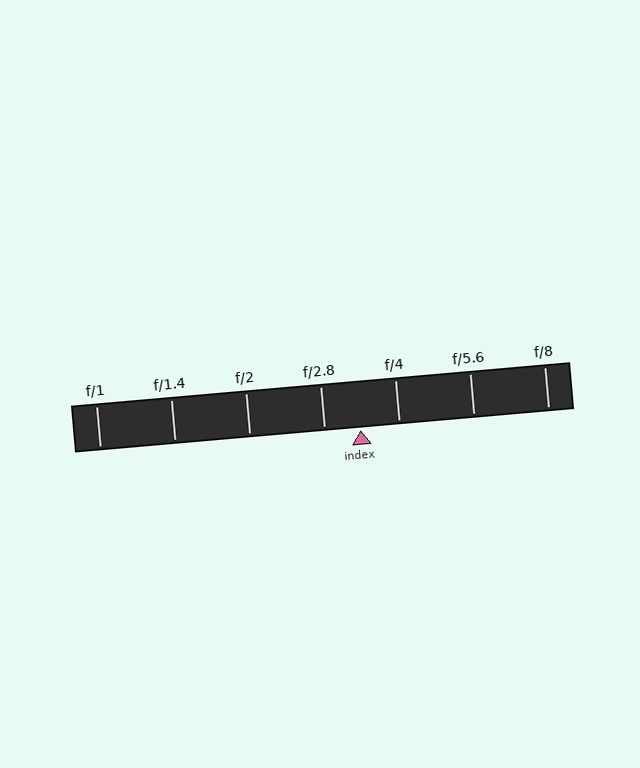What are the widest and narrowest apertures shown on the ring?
The widest aperture shown is f/1 and the narrowest is f/8.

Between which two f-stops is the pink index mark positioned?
The index mark is between f/2.8 and f/4.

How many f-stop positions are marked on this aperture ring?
There are 7 f-stop positions marked.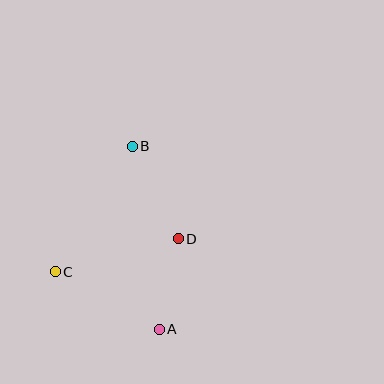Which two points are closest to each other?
Points A and D are closest to each other.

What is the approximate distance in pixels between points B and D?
The distance between B and D is approximately 103 pixels.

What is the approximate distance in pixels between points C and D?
The distance between C and D is approximately 127 pixels.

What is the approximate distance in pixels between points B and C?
The distance between B and C is approximately 147 pixels.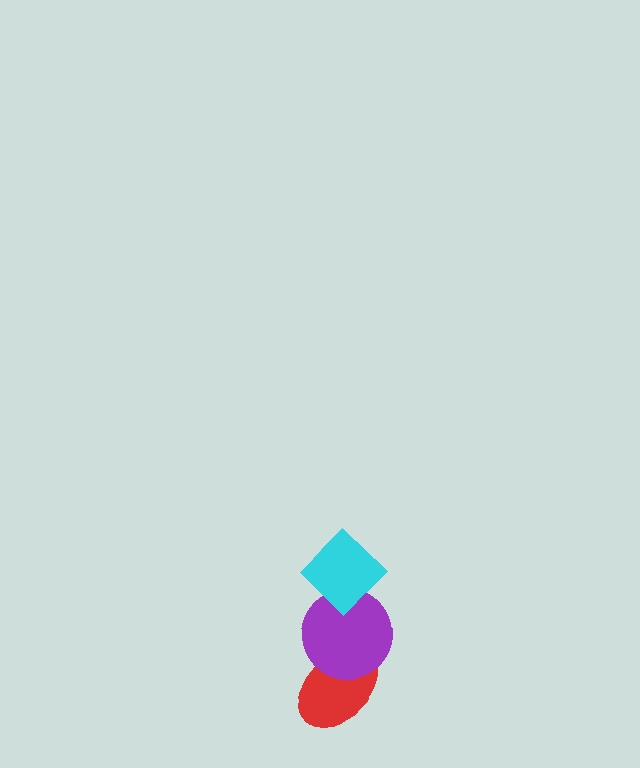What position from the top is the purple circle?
The purple circle is 2nd from the top.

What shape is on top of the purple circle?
The cyan diamond is on top of the purple circle.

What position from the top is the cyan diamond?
The cyan diamond is 1st from the top.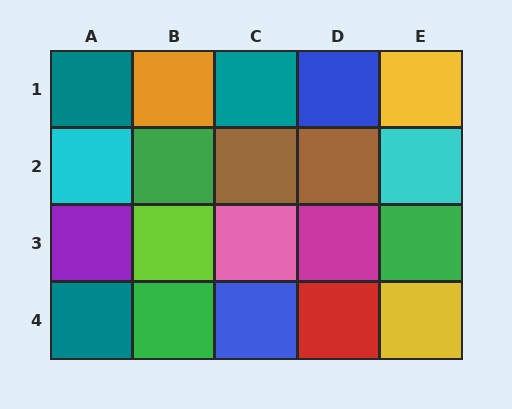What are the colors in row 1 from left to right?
Teal, orange, teal, blue, yellow.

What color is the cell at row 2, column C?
Brown.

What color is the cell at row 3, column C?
Pink.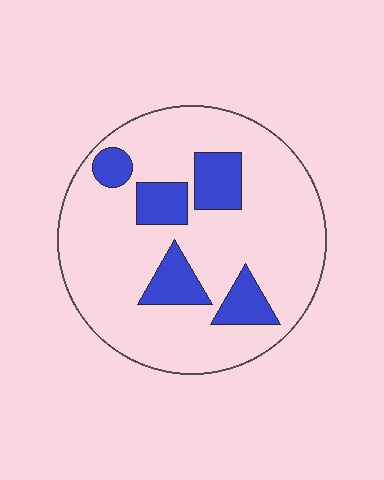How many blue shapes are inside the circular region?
5.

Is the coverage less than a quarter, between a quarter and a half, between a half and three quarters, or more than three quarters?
Less than a quarter.